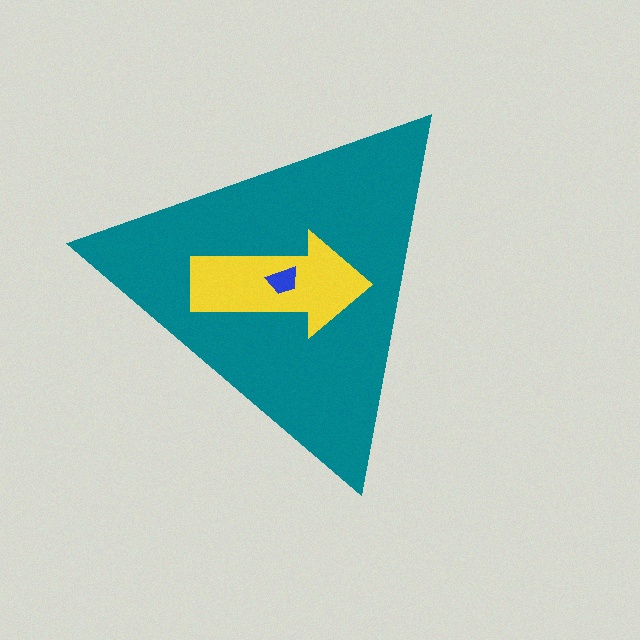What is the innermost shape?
The blue trapezoid.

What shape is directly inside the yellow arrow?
The blue trapezoid.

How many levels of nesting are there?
3.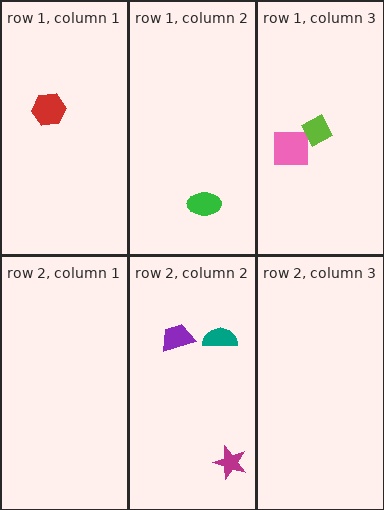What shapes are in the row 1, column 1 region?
The red hexagon.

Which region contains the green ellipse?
The row 1, column 2 region.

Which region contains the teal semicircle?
The row 2, column 2 region.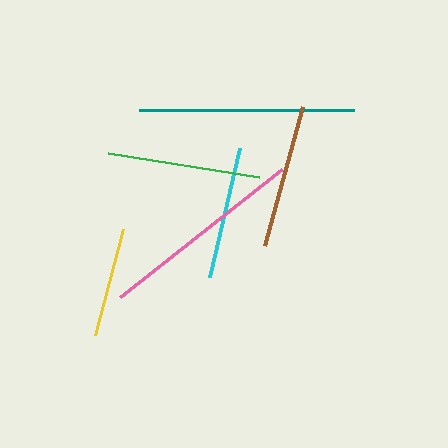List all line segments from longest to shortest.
From longest to shortest: teal, pink, green, brown, cyan, yellow.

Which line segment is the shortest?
The yellow line is the shortest at approximately 110 pixels.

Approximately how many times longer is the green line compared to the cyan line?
The green line is approximately 1.1 times the length of the cyan line.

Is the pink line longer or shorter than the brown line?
The pink line is longer than the brown line.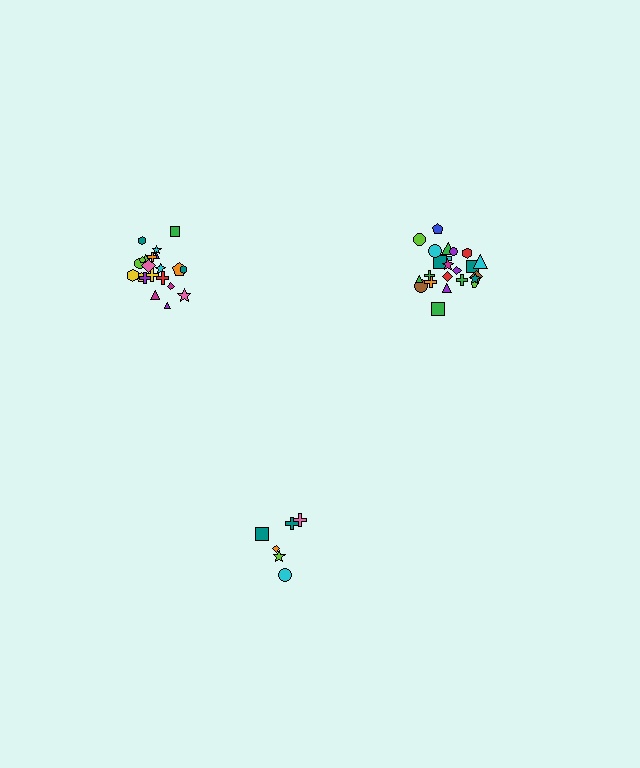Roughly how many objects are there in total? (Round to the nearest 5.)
Roughly 55 objects in total.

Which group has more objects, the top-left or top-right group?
The top-right group.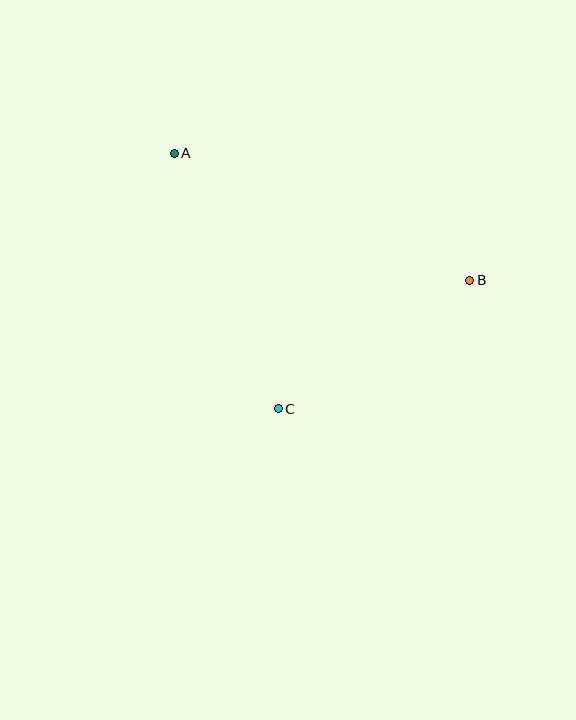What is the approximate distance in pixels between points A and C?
The distance between A and C is approximately 276 pixels.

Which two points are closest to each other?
Points B and C are closest to each other.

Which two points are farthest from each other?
Points A and B are farthest from each other.